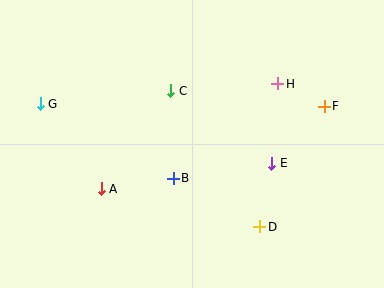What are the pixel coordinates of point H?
Point H is at (278, 84).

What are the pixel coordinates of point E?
Point E is at (272, 163).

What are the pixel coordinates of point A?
Point A is at (101, 189).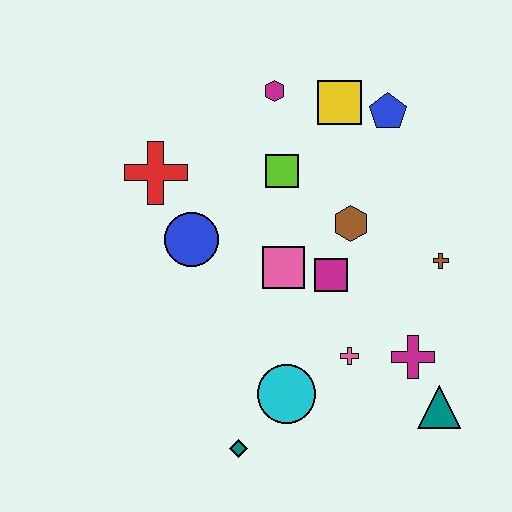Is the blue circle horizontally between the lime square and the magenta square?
No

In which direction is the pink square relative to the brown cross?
The pink square is to the left of the brown cross.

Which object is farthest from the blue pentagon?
The teal diamond is farthest from the blue pentagon.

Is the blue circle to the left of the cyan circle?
Yes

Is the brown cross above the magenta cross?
Yes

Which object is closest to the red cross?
The blue circle is closest to the red cross.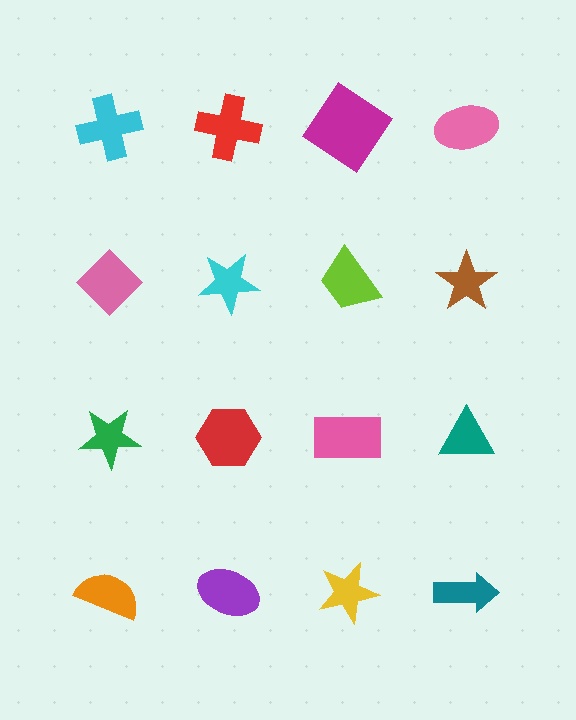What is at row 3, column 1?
A green star.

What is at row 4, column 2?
A purple ellipse.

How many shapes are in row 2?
4 shapes.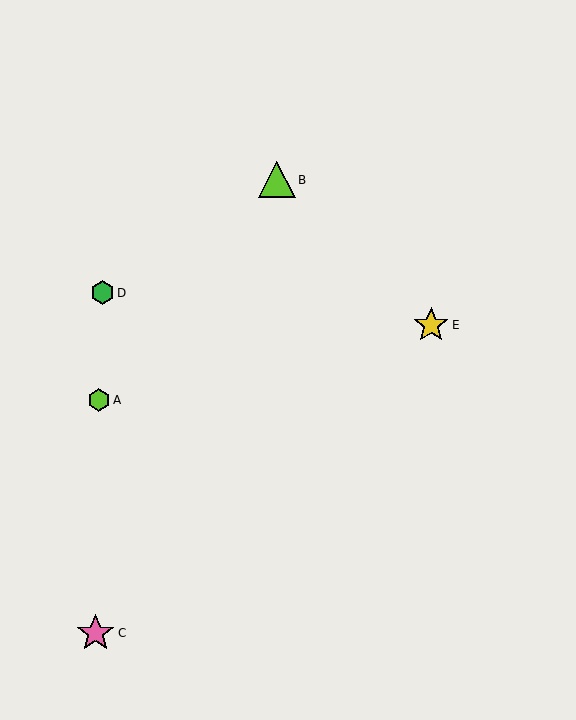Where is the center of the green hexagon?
The center of the green hexagon is at (103, 293).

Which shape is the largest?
The pink star (labeled C) is the largest.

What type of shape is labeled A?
Shape A is a lime hexagon.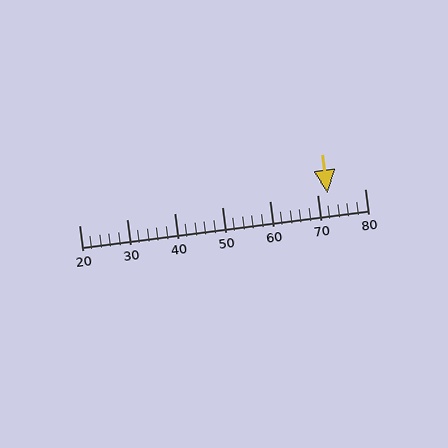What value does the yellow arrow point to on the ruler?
The yellow arrow points to approximately 72.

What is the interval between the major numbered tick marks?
The major tick marks are spaced 10 units apart.